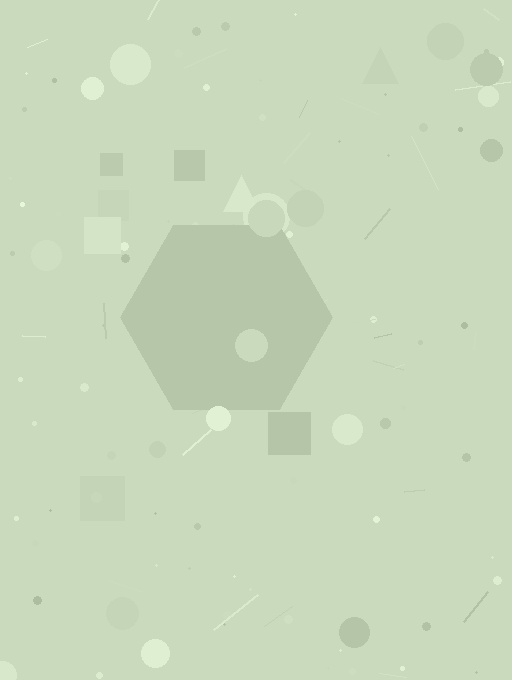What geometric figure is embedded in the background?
A hexagon is embedded in the background.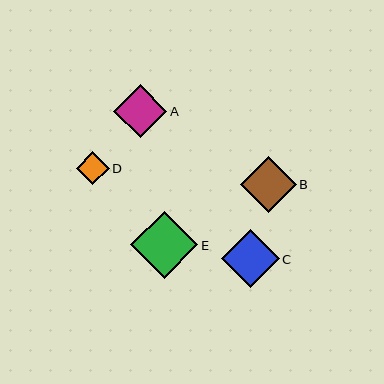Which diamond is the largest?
Diamond E is the largest with a size of approximately 67 pixels.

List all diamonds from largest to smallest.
From largest to smallest: E, C, B, A, D.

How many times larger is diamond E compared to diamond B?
Diamond E is approximately 1.2 times the size of diamond B.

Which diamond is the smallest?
Diamond D is the smallest with a size of approximately 33 pixels.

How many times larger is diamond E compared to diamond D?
Diamond E is approximately 2.0 times the size of diamond D.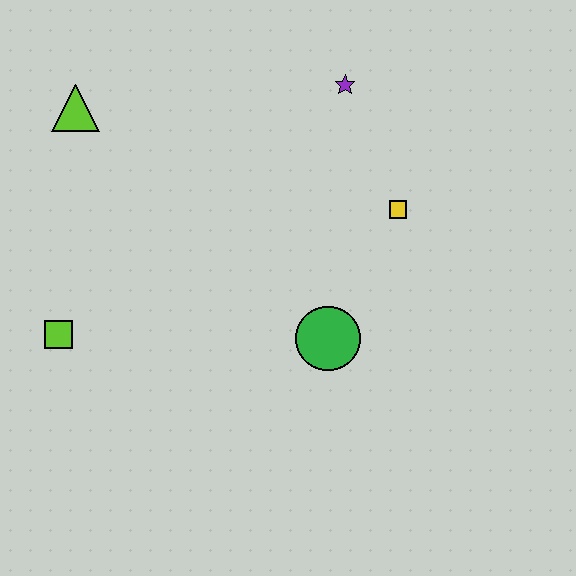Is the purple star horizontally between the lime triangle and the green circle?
No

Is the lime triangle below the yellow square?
No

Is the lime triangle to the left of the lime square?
No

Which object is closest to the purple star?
The yellow square is closest to the purple star.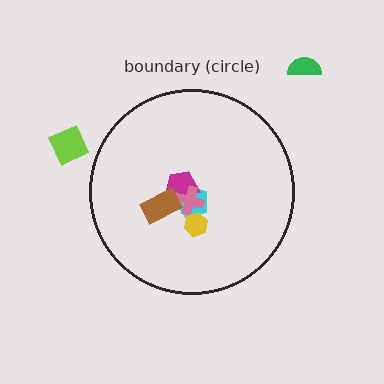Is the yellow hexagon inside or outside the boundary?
Inside.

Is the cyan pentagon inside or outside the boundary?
Inside.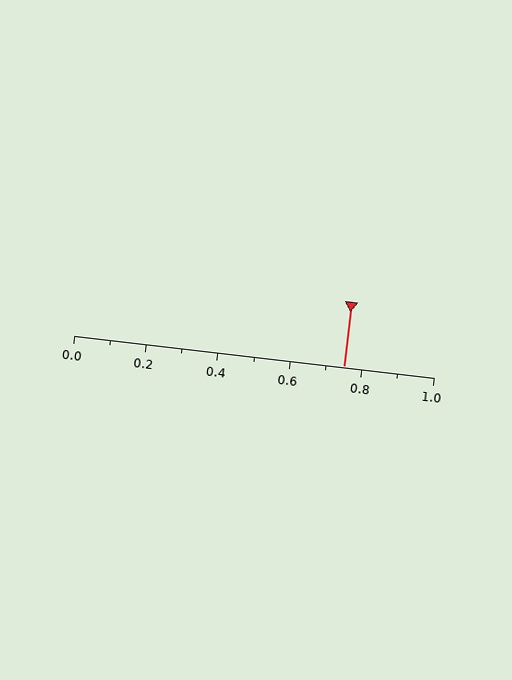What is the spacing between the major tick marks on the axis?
The major ticks are spaced 0.2 apart.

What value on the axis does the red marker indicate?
The marker indicates approximately 0.75.